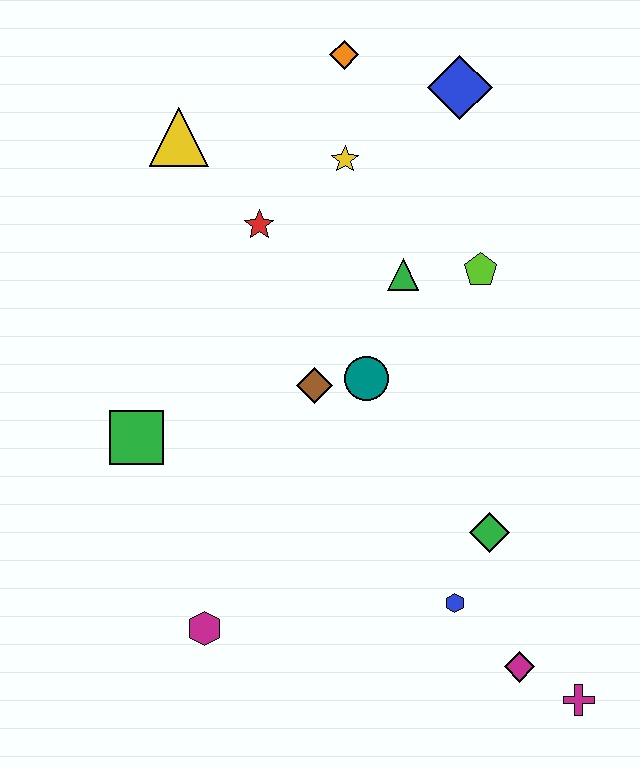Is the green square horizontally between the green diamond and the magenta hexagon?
No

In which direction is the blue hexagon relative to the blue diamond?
The blue hexagon is below the blue diamond.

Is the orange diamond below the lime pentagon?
No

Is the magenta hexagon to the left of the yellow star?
Yes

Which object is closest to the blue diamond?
The orange diamond is closest to the blue diamond.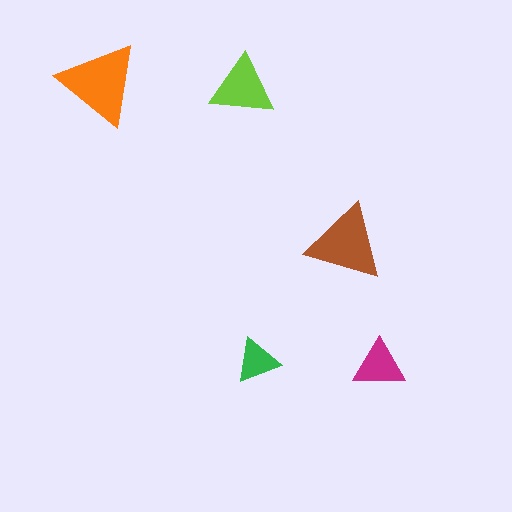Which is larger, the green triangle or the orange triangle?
The orange one.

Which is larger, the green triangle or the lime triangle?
The lime one.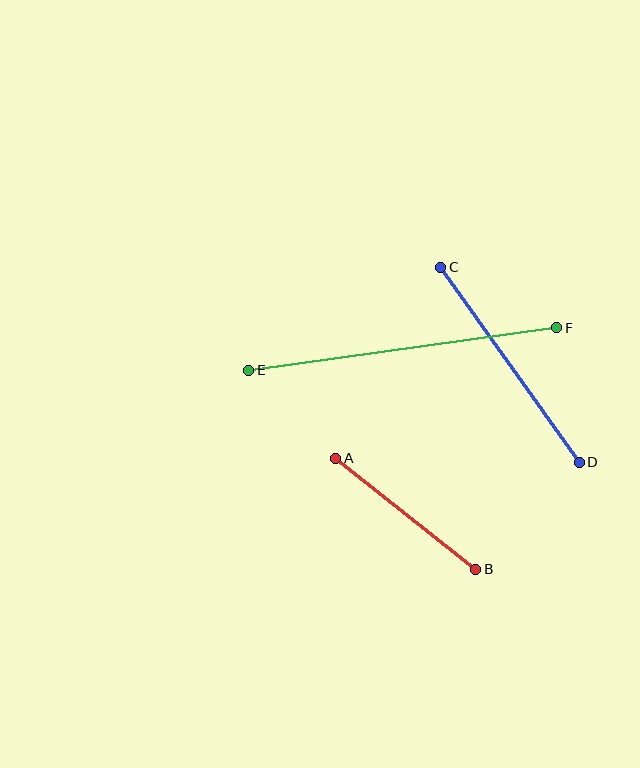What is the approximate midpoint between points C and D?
The midpoint is at approximately (510, 365) pixels.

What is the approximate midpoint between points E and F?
The midpoint is at approximately (403, 349) pixels.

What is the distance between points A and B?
The distance is approximately 179 pixels.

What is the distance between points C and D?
The distance is approximately 239 pixels.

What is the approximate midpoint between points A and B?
The midpoint is at approximately (406, 514) pixels.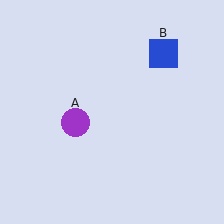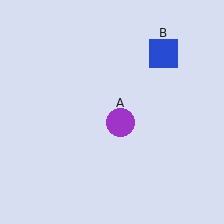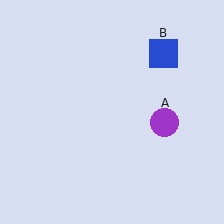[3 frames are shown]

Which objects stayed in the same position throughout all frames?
Blue square (object B) remained stationary.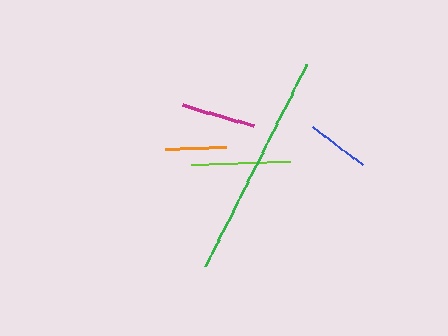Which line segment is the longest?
The green line is the longest at approximately 225 pixels.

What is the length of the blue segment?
The blue segment is approximately 63 pixels long.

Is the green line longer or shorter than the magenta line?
The green line is longer than the magenta line.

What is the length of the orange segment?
The orange segment is approximately 61 pixels long.